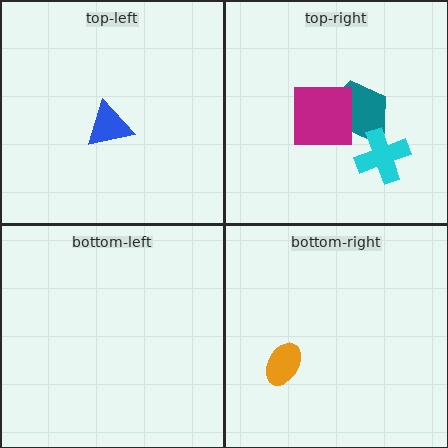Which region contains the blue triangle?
The top-left region.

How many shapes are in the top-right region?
3.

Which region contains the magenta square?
The top-right region.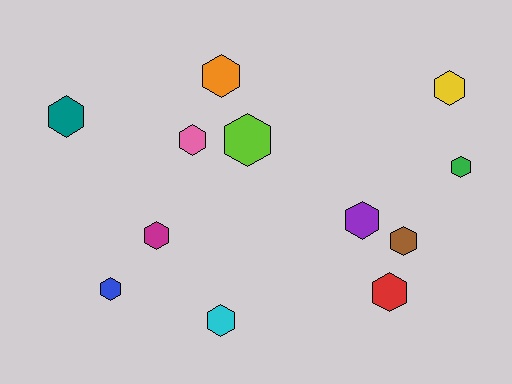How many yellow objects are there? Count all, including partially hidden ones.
There is 1 yellow object.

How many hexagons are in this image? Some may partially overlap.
There are 12 hexagons.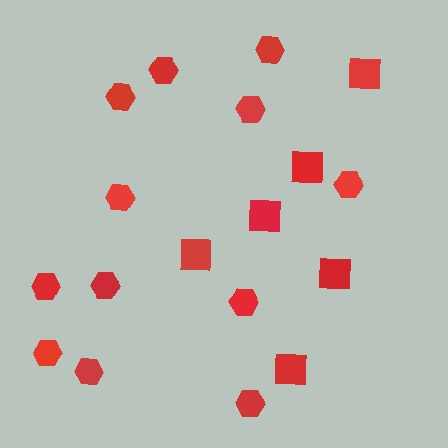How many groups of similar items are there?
There are 2 groups: one group of squares (6) and one group of hexagons (12).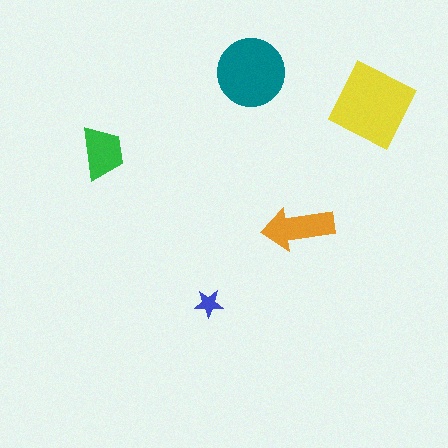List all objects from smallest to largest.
The blue star, the green trapezoid, the orange arrow, the teal circle, the yellow diamond.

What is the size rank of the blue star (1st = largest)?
5th.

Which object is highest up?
The teal circle is topmost.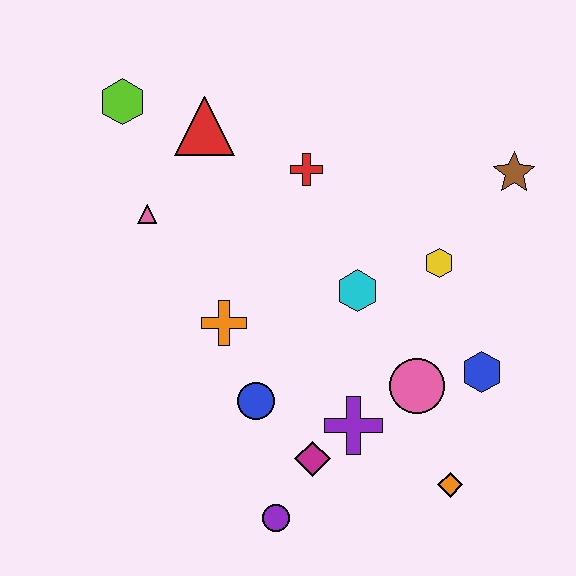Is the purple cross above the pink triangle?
No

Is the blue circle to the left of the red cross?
Yes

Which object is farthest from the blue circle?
The brown star is farthest from the blue circle.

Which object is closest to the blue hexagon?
The pink circle is closest to the blue hexagon.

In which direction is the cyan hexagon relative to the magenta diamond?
The cyan hexagon is above the magenta diamond.